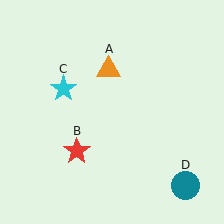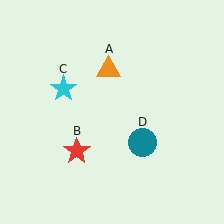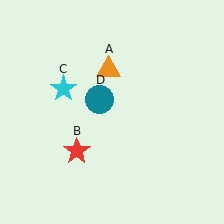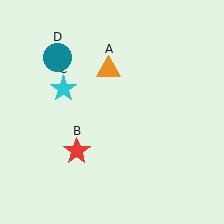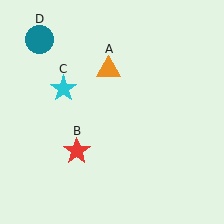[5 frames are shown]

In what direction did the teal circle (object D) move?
The teal circle (object D) moved up and to the left.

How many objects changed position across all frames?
1 object changed position: teal circle (object D).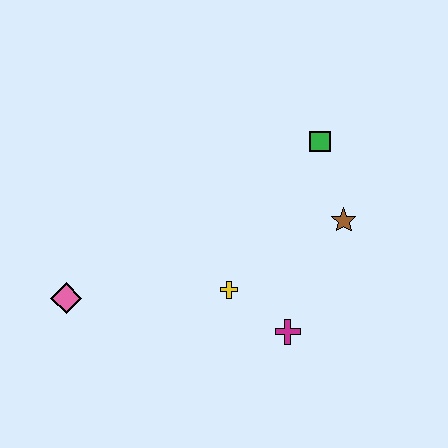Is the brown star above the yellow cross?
Yes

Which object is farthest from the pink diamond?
The green square is farthest from the pink diamond.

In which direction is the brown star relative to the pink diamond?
The brown star is to the right of the pink diamond.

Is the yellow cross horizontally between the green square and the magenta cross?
No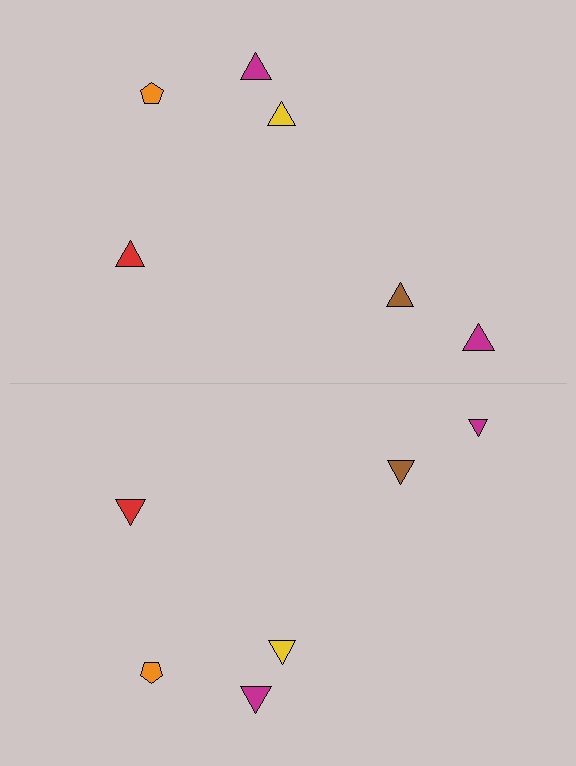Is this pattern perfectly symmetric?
No, the pattern is not perfectly symmetric. The magenta triangle on the bottom side has a different size than its mirror counterpart.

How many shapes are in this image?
There are 12 shapes in this image.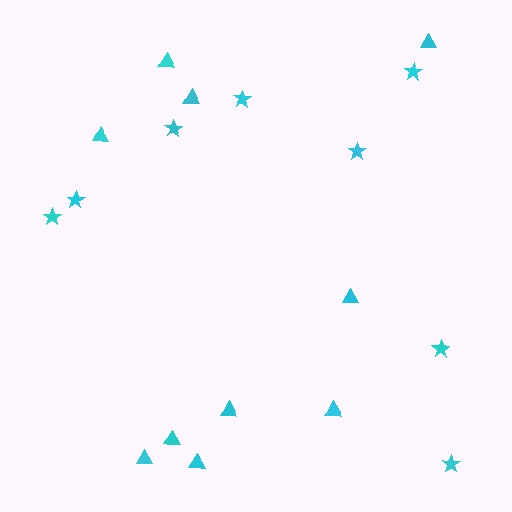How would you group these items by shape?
There are 2 groups: one group of triangles (10) and one group of stars (8).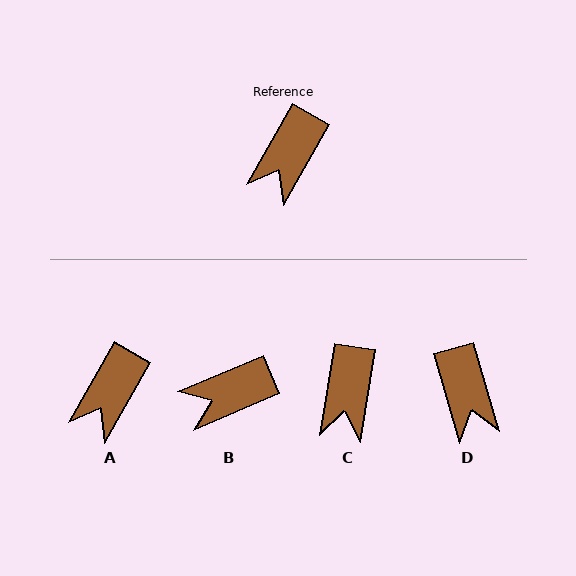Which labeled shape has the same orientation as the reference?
A.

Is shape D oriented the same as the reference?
No, it is off by about 46 degrees.